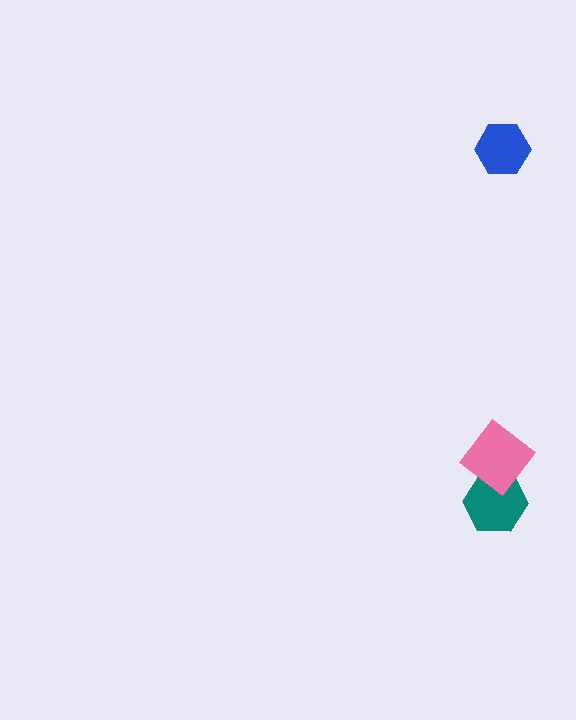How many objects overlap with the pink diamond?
1 object overlaps with the pink diamond.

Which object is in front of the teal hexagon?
The pink diamond is in front of the teal hexagon.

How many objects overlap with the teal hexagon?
1 object overlaps with the teal hexagon.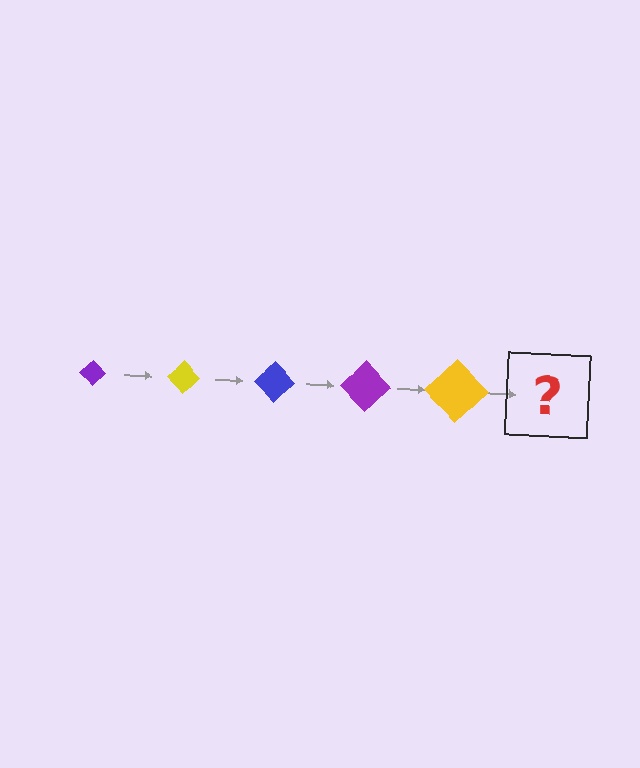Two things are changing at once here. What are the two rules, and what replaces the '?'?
The two rules are that the diamond grows larger each step and the color cycles through purple, yellow, and blue. The '?' should be a blue diamond, larger than the previous one.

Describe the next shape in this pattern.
It should be a blue diamond, larger than the previous one.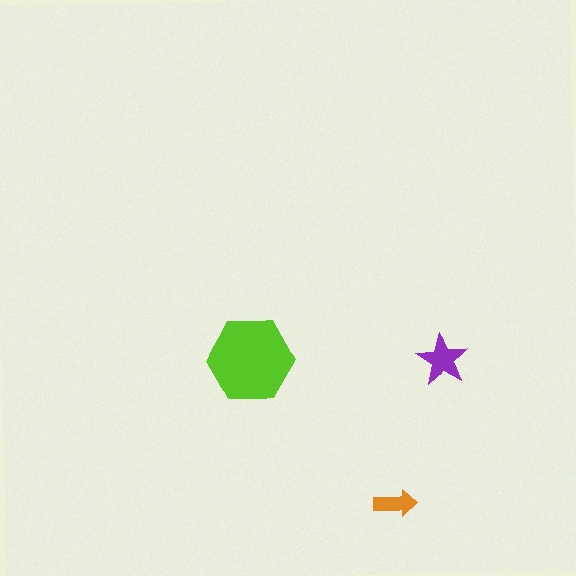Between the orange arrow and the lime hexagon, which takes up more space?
The lime hexagon.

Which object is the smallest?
The orange arrow.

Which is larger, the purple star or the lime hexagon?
The lime hexagon.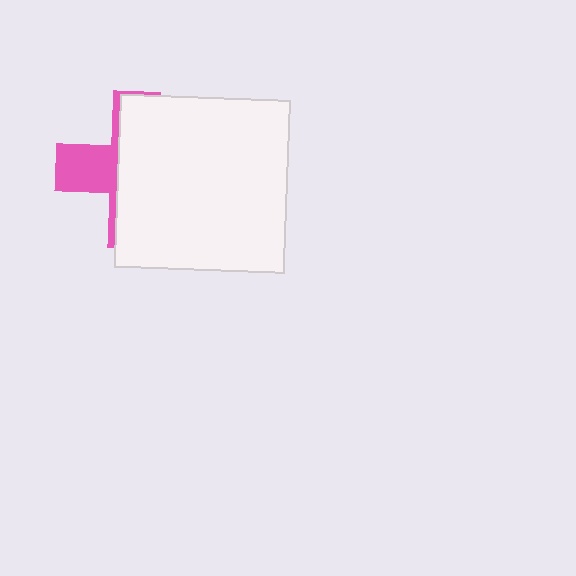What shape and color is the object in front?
The object in front is a white rectangle.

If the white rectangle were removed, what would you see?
You would see the complete pink cross.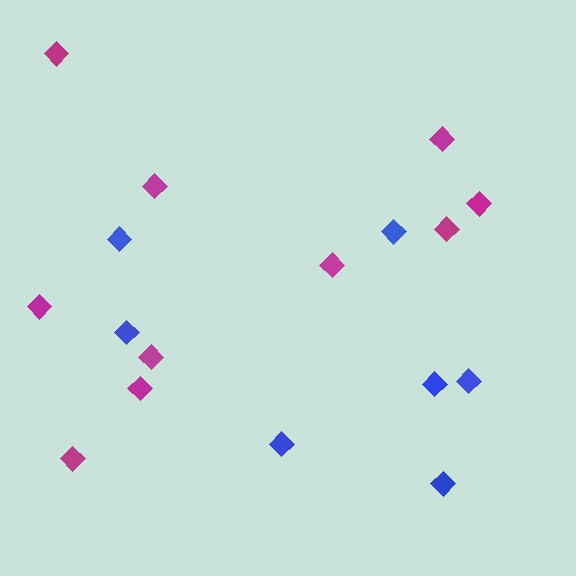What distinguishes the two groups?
There are 2 groups: one group of magenta diamonds (10) and one group of blue diamonds (7).